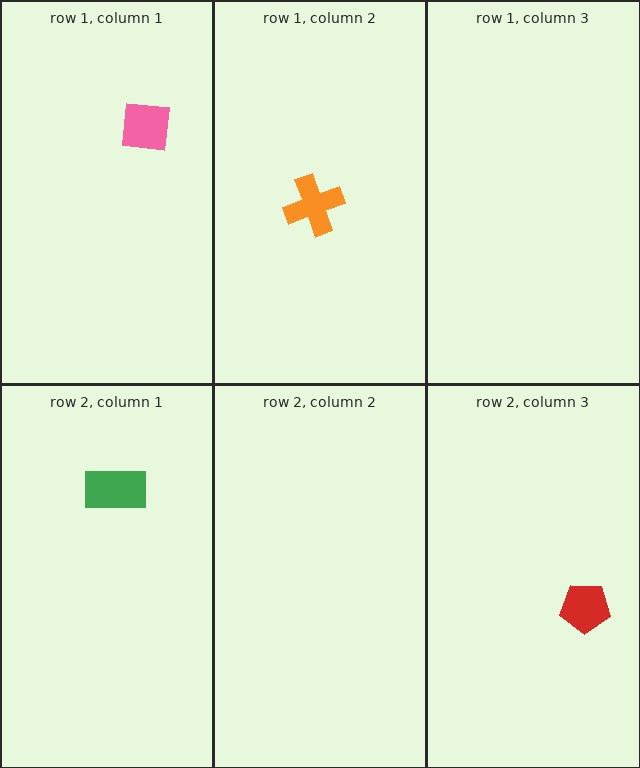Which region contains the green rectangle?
The row 2, column 1 region.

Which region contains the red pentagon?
The row 2, column 3 region.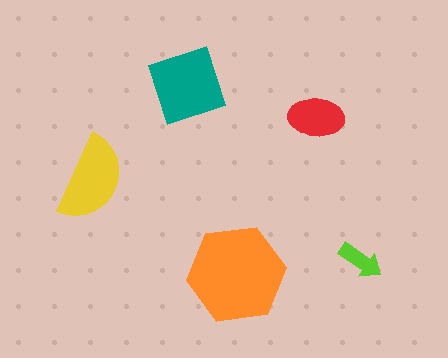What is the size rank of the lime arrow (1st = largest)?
5th.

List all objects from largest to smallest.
The orange hexagon, the teal square, the yellow semicircle, the red ellipse, the lime arrow.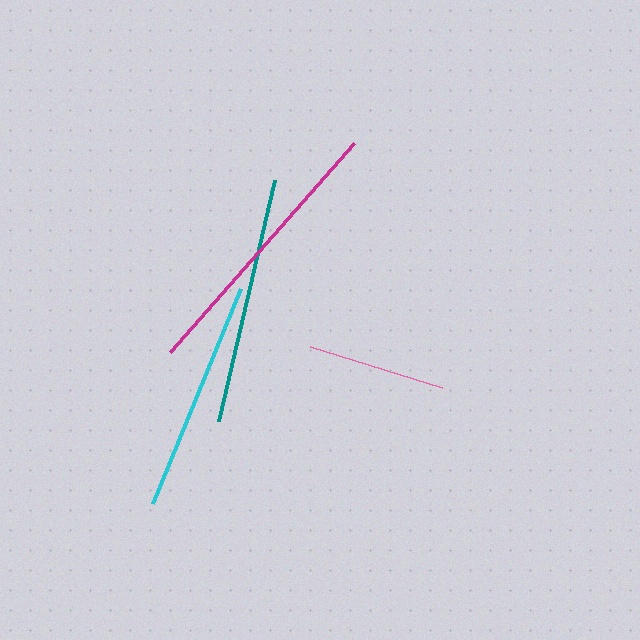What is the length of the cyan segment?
The cyan segment is approximately 232 pixels long.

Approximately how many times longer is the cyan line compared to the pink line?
The cyan line is approximately 1.7 times the length of the pink line.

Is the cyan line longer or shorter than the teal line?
The teal line is longer than the cyan line.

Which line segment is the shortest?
The pink line is the shortest at approximately 139 pixels.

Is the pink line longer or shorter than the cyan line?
The cyan line is longer than the pink line.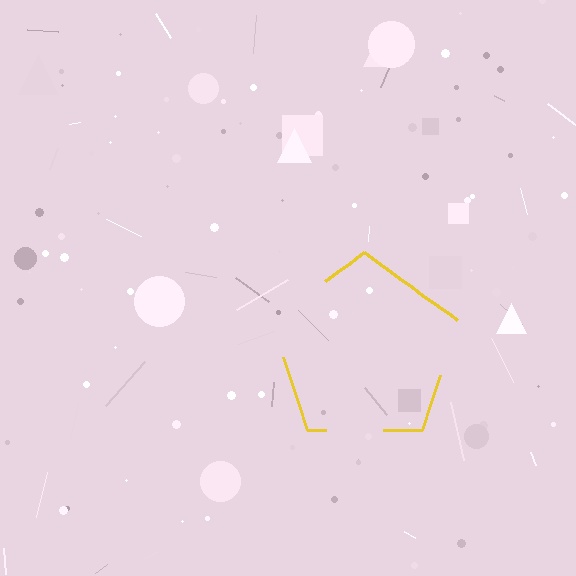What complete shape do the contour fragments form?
The contour fragments form a pentagon.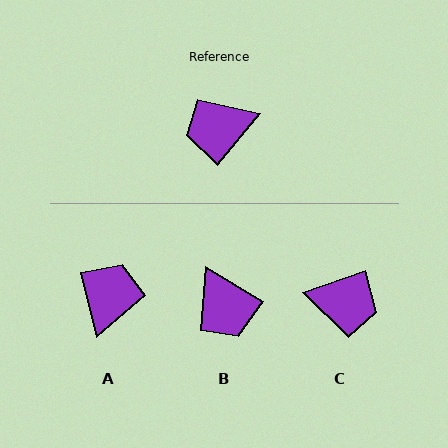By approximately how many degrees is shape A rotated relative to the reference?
Approximately 126 degrees clockwise.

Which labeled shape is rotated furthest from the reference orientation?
C, about 149 degrees away.